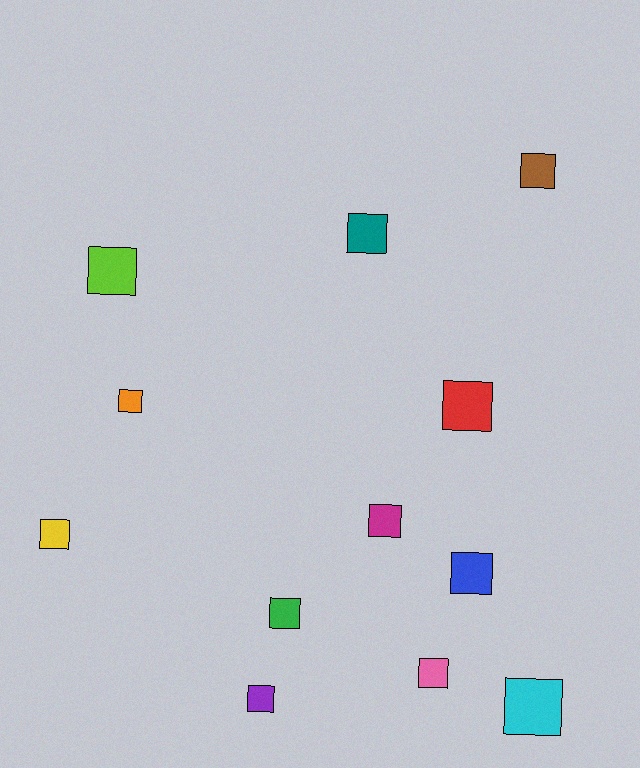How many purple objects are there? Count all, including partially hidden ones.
There is 1 purple object.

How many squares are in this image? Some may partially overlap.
There are 12 squares.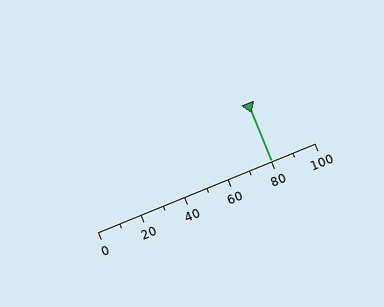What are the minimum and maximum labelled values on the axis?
The axis runs from 0 to 100.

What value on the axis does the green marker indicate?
The marker indicates approximately 80.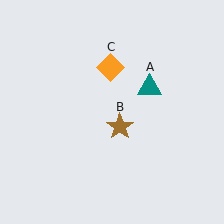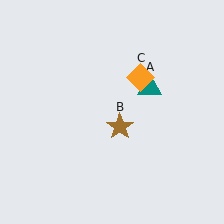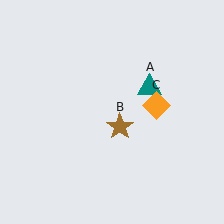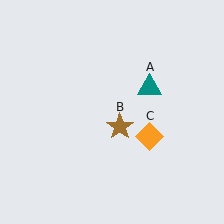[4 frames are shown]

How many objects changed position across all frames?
1 object changed position: orange diamond (object C).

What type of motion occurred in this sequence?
The orange diamond (object C) rotated clockwise around the center of the scene.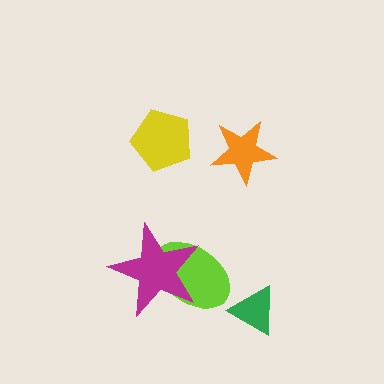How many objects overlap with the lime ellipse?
1 object overlaps with the lime ellipse.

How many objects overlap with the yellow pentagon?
0 objects overlap with the yellow pentagon.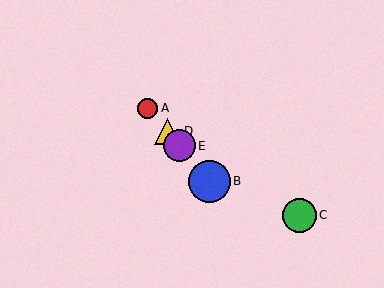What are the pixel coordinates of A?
Object A is at (148, 108).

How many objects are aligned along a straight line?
4 objects (A, B, D, E) are aligned along a straight line.